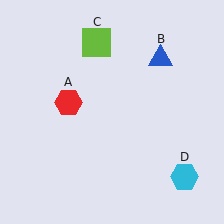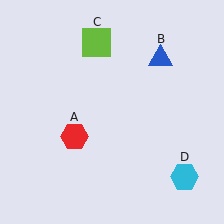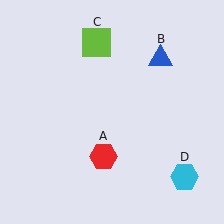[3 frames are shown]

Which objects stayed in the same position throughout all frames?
Blue triangle (object B) and lime square (object C) and cyan hexagon (object D) remained stationary.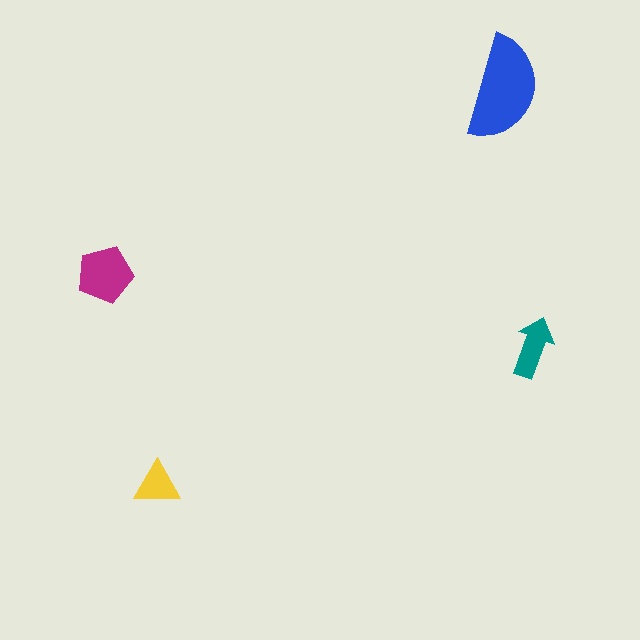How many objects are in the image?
There are 4 objects in the image.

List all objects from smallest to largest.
The yellow triangle, the teal arrow, the magenta pentagon, the blue semicircle.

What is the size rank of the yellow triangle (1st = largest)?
4th.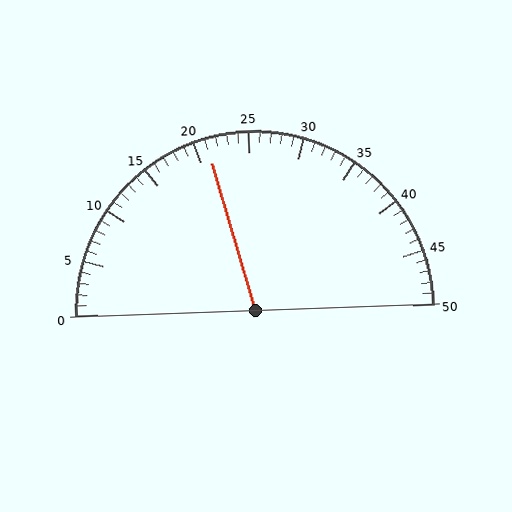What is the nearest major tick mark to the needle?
The nearest major tick mark is 20.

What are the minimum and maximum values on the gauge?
The gauge ranges from 0 to 50.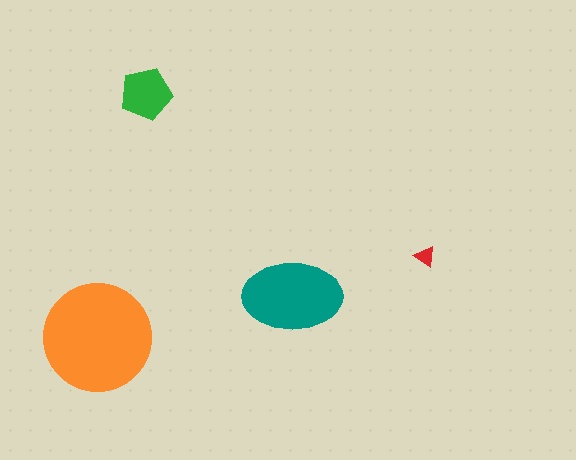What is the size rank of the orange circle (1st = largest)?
1st.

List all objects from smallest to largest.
The red triangle, the green pentagon, the teal ellipse, the orange circle.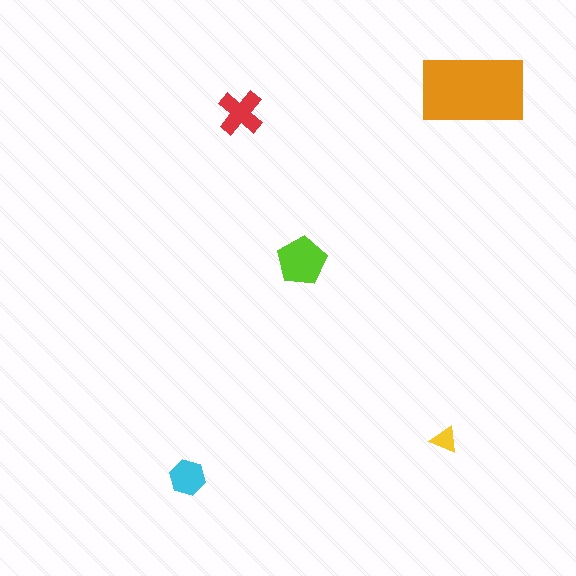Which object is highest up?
The orange rectangle is topmost.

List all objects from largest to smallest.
The orange rectangle, the lime pentagon, the red cross, the cyan hexagon, the yellow triangle.